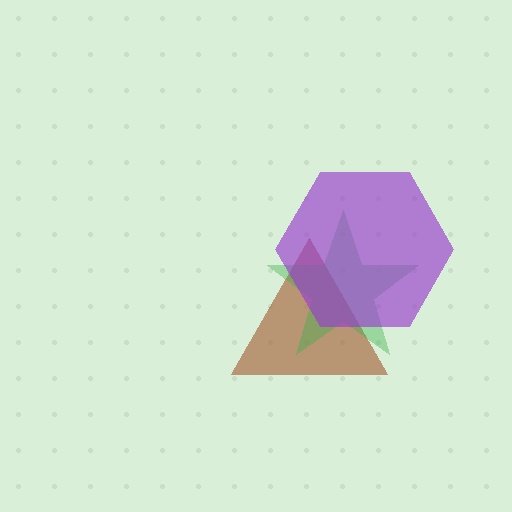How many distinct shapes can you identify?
There are 3 distinct shapes: a brown triangle, a green star, a purple hexagon.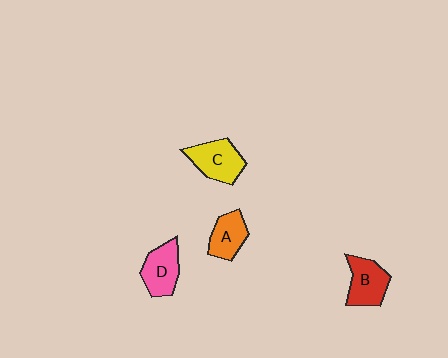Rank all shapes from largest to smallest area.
From largest to smallest: C (yellow), B (red), D (pink), A (orange).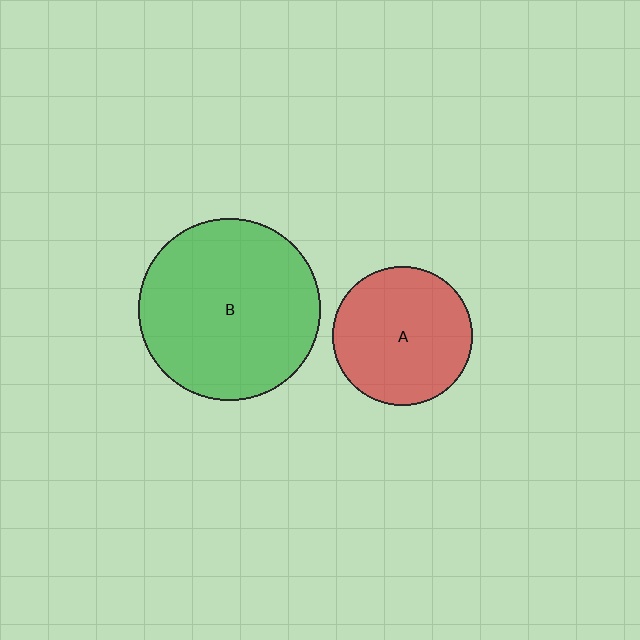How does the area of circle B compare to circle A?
Approximately 1.7 times.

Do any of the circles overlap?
No, none of the circles overlap.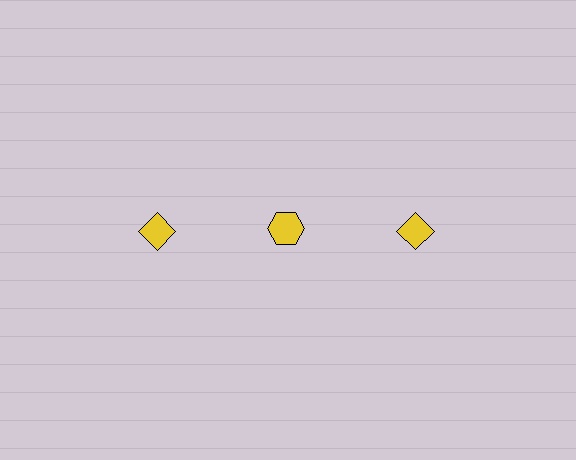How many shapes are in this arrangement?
There are 3 shapes arranged in a grid pattern.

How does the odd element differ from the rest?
It has a different shape: hexagon instead of diamond.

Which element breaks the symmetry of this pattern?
The yellow hexagon in the top row, second from left column breaks the symmetry. All other shapes are yellow diamonds.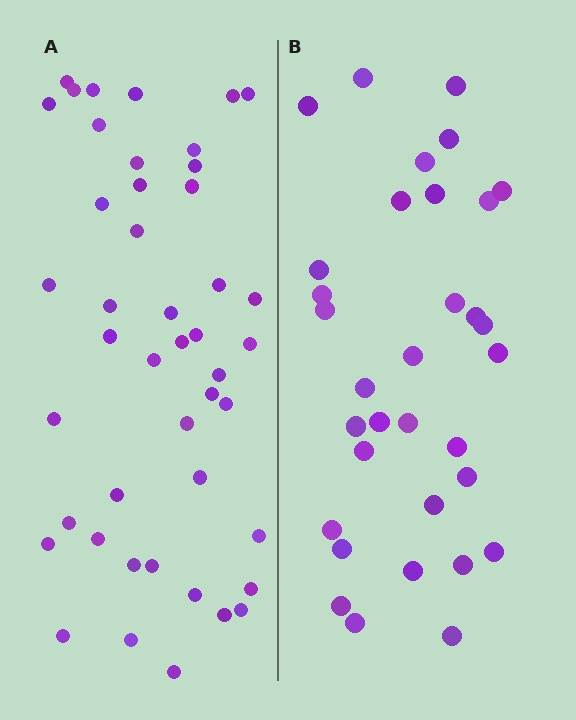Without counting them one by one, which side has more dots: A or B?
Region A (the left region) has more dots.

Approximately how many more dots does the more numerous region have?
Region A has roughly 12 or so more dots than region B.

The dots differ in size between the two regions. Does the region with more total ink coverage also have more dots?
No. Region B has more total ink coverage because its dots are larger, but region A actually contains more individual dots. Total area can be misleading — the number of items is what matters here.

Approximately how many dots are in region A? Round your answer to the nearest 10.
About 40 dots. (The exact count is 45, which rounds to 40.)